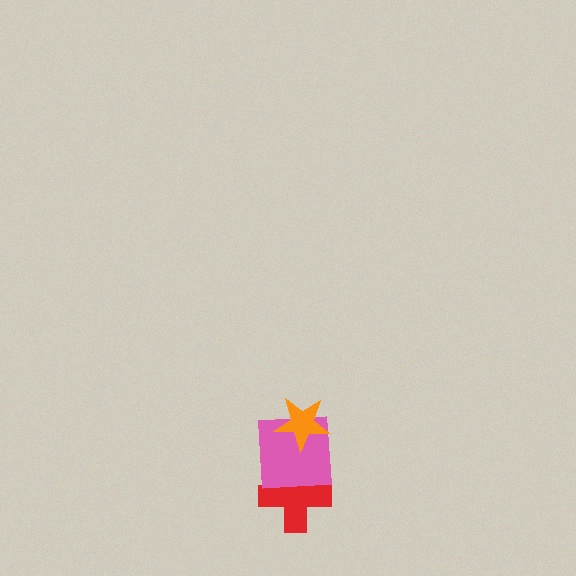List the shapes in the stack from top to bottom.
From top to bottom: the orange star, the pink square, the red cross.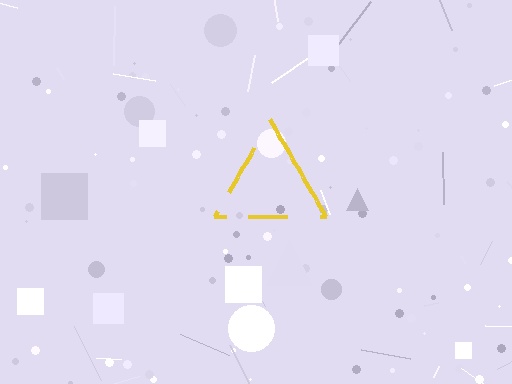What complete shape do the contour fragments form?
The contour fragments form a triangle.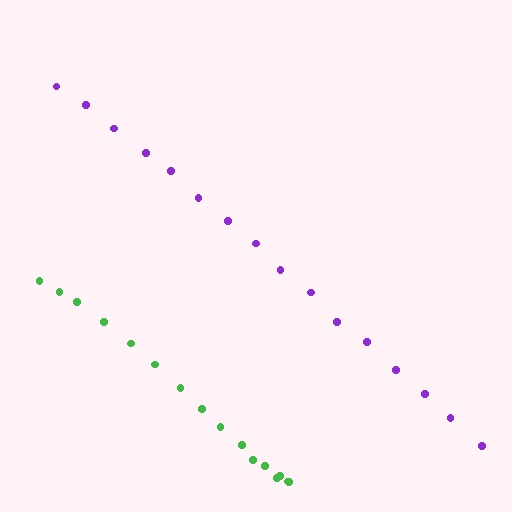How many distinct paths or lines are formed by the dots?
There are 2 distinct paths.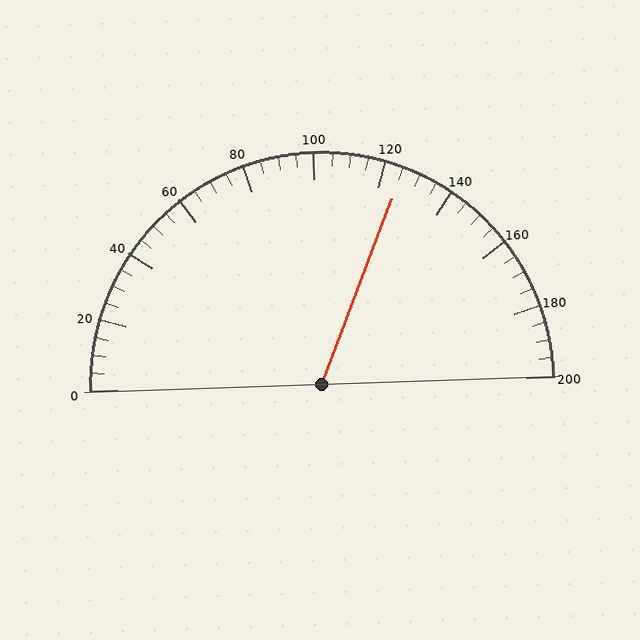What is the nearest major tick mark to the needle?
The nearest major tick mark is 120.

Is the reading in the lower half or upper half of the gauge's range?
The reading is in the upper half of the range (0 to 200).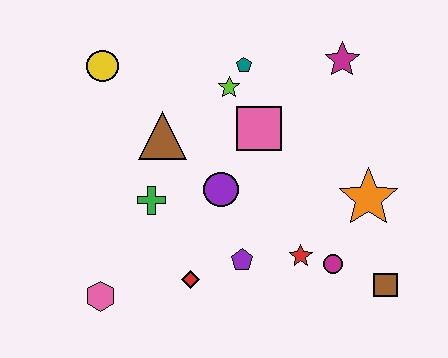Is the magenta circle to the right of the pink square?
Yes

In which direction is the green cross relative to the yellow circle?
The green cross is below the yellow circle.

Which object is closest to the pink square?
The lime star is closest to the pink square.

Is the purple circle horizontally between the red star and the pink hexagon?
Yes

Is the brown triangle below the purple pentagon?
No